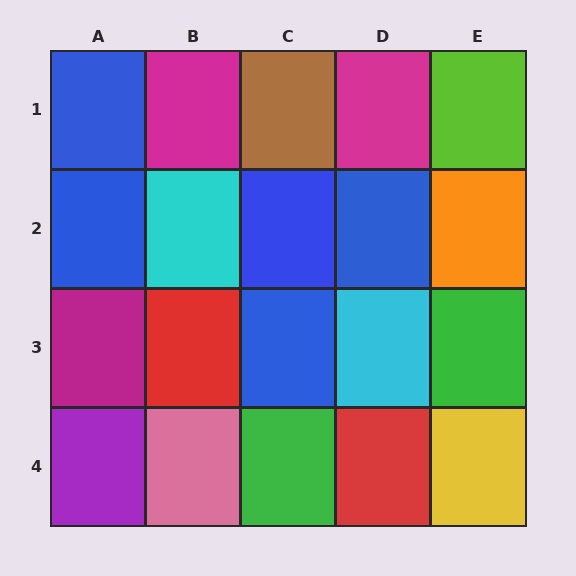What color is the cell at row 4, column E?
Yellow.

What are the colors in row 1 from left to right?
Blue, magenta, brown, magenta, lime.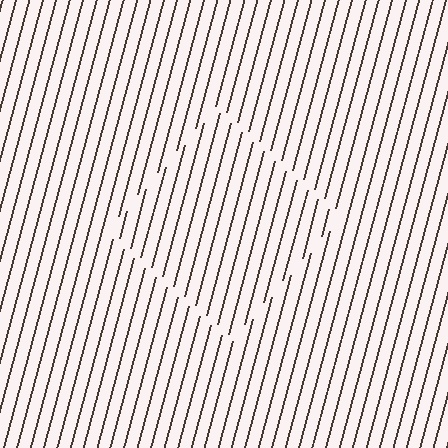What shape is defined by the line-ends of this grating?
An illusory square. The interior of the shape contains the same grating, shifted by half a period — the contour is defined by the phase discontinuity where line-ends from the inner and outer gratings abut.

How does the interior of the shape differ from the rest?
The interior of the shape contains the same grating, shifted by half a period — the contour is defined by the phase discontinuity where line-ends from the inner and outer gratings abut.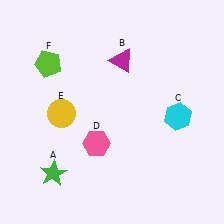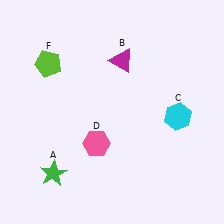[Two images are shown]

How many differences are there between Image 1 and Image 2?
There is 1 difference between the two images.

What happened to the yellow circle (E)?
The yellow circle (E) was removed in Image 2. It was in the bottom-left area of Image 1.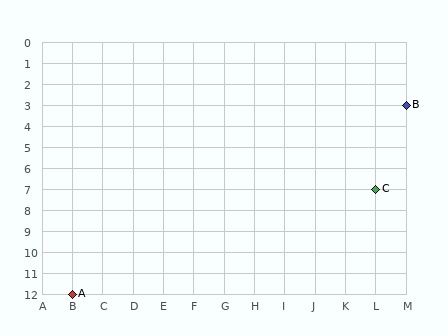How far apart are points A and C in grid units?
Points A and C are 10 columns and 5 rows apart (about 11.2 grid units diagonally).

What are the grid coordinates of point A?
Point A is at grid coordinates (B, 12).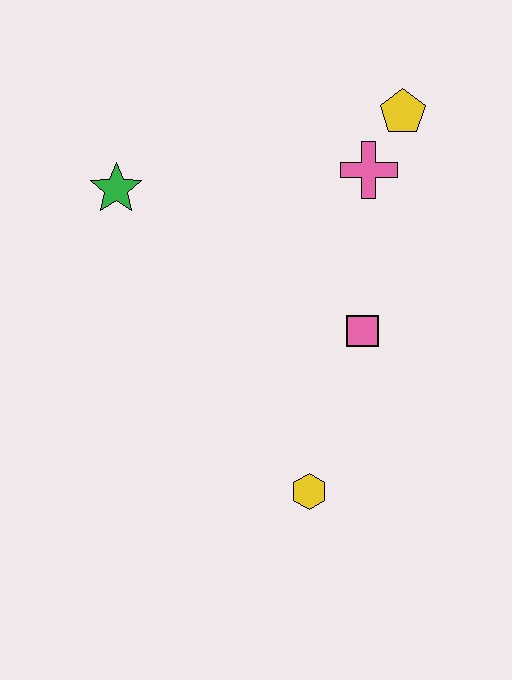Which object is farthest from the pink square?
The green star is farthest from the pink square.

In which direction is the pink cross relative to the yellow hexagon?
The pink cross is above the yellow hexagon.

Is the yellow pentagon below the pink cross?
No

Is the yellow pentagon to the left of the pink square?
No